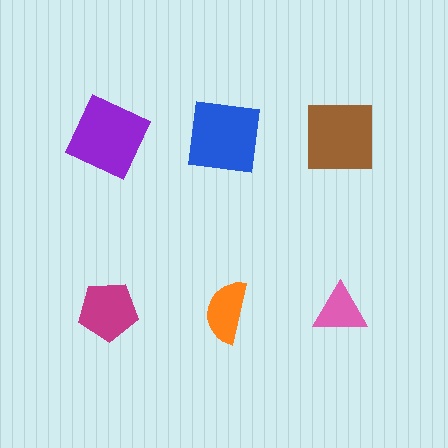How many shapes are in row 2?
3 shapes.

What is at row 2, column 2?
An orange semicircle.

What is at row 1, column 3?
A brown square.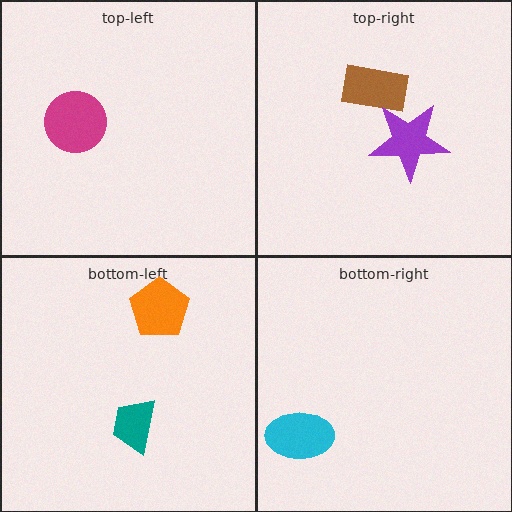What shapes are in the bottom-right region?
The cyan ellipse.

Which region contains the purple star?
The top-right region.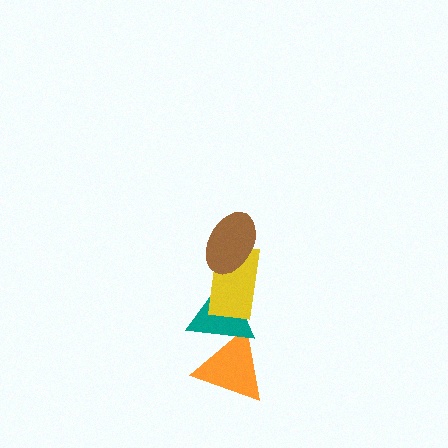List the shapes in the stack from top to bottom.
From top to bottom: the brown ellipse, the yellow rectangle, the teal triangle, the orange triangle.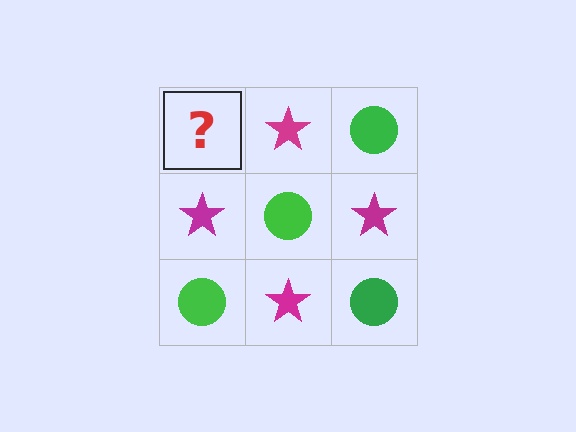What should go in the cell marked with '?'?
The missing cell should contain a green circle.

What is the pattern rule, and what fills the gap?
The rule is that it alternates green circle and magenta star in a checkerboard pattern. The gap should be filled with a green circle.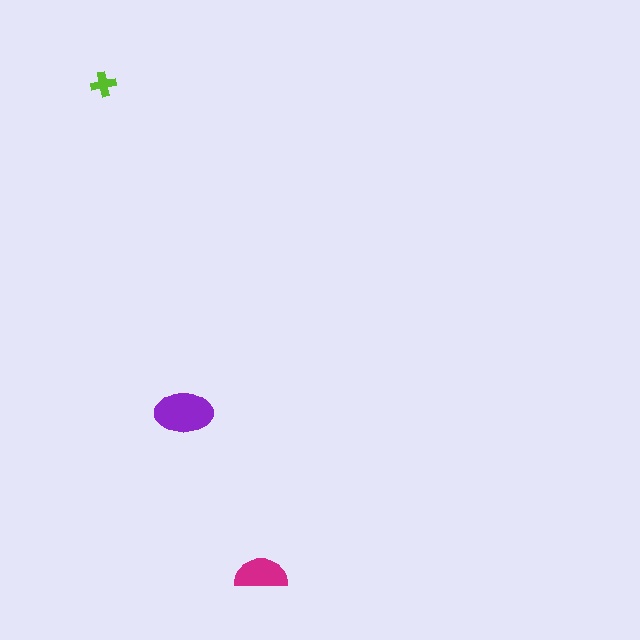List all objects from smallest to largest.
The lime cross, the magenta semicircle, the purple ellipse.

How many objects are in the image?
There are 3 objects in the image.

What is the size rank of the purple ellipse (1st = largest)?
1st.